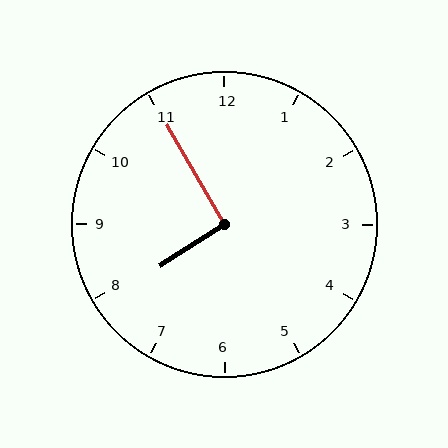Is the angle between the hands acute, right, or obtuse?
It is right.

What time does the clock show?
7:55.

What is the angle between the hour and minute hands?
Approximately 92 degrees.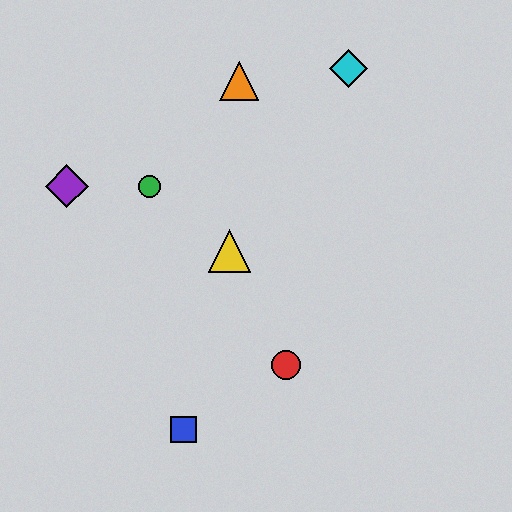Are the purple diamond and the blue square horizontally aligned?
No, the purple diamond is at y≈186 and the blue square is at y≈429.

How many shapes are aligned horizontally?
2 shapes (the green circle, the purple diamond) are aligned horizontally.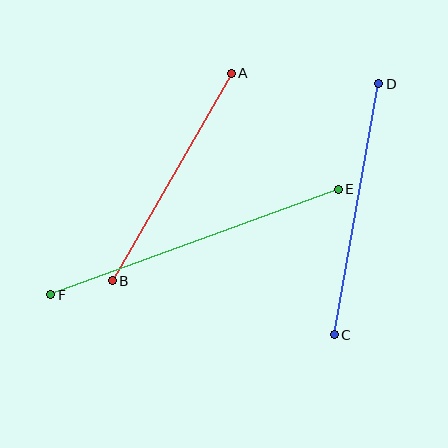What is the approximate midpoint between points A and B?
The midpoint is at approximately (172, 177) pixels.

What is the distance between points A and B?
The distance is approximately 239 pixels.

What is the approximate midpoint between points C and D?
The midpoint is at approximately (357, 209) pixels.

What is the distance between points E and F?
The distance is approximately 306 pixels.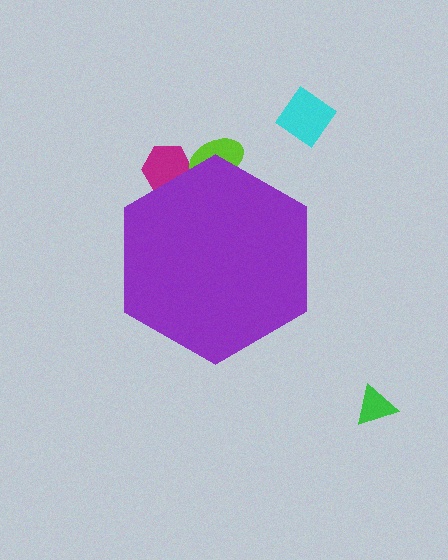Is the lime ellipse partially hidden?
Yes, the lime ellipse is partially hidden behind the purple hexagon.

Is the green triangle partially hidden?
No, the green triangle is fully visible.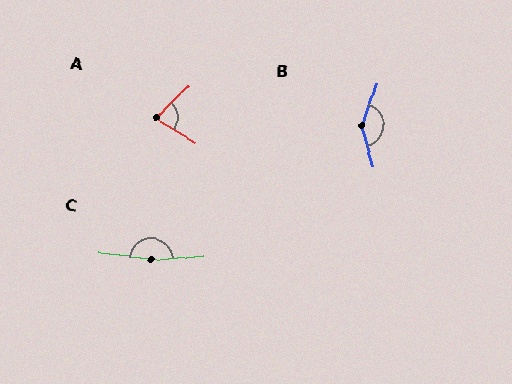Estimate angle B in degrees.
Approximately 145 degrees.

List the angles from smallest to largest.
A (76°), B (145°), C (169°).